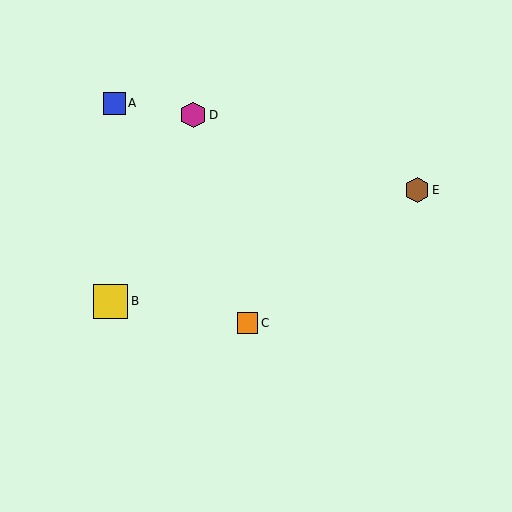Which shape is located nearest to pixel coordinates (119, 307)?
The yellow square (labeled B) at (111, 301) is nearest to that location.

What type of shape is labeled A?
Shape A is a blue square.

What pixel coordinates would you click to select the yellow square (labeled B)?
Click at (111, 301) to select the yellow square B.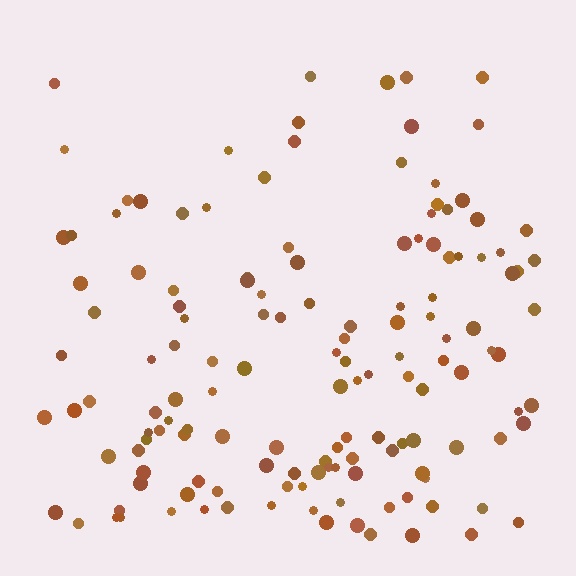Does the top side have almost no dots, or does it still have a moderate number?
Still a moderate number, just noticeably fewer than the bottom.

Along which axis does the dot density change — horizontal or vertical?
Vertical.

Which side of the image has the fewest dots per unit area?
The top.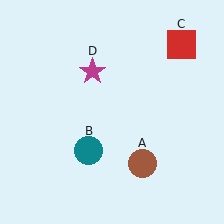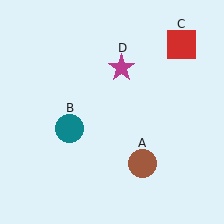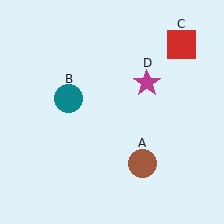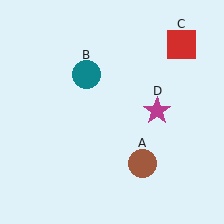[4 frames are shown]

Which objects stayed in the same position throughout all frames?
Brown circle (object A) and red square (object C) remained stationary.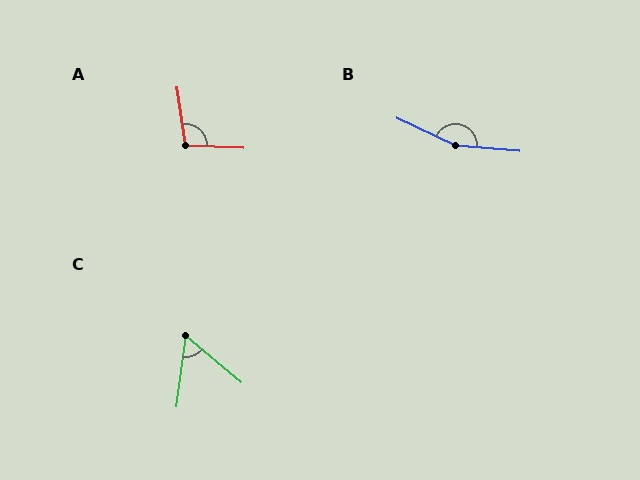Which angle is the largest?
B, at approximately 160 degrees.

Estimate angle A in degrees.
Approximately 100 degrees.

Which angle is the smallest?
C, at approximately 58 degrees.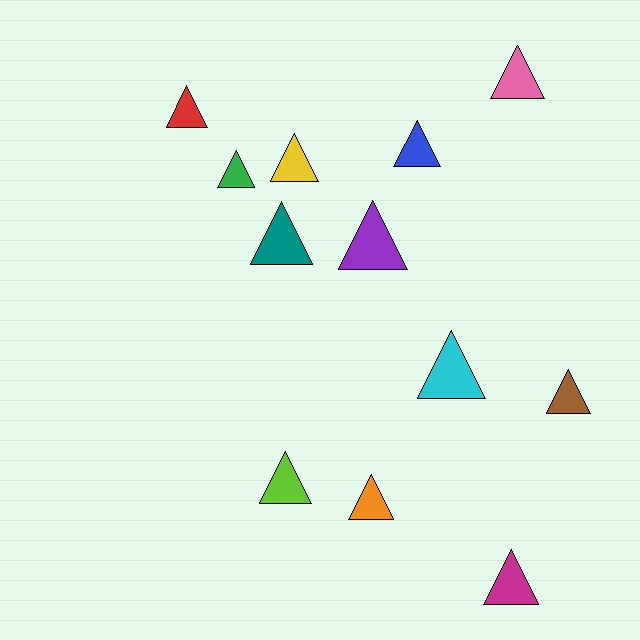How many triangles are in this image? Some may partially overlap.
There are 12 triangles.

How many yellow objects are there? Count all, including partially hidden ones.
There is 1 yellow object.